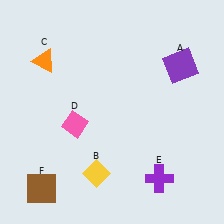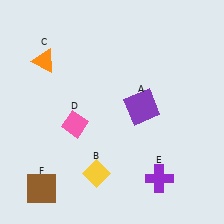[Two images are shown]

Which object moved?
The purple square (A) moved down.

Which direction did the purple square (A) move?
The purple square (A) moved down.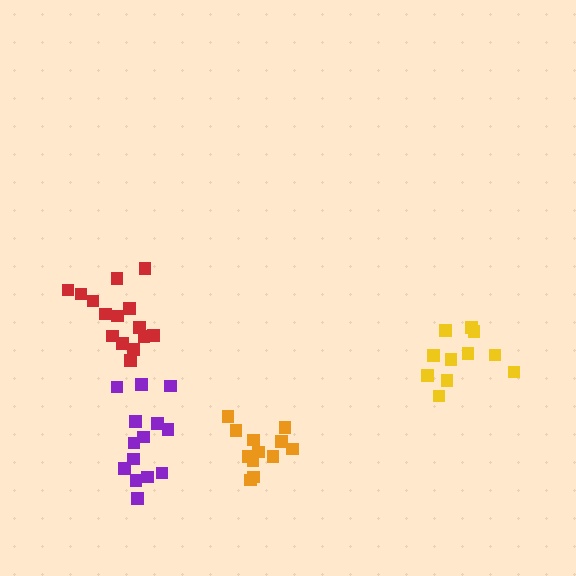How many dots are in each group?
Group 1: 11 dots, Group 2: 14 dots, Group 3: 15 dots, Group 4: 12 dots (52 total).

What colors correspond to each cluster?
The clusters are colored: yellow, purple, red, orange.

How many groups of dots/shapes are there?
There are 4 groups.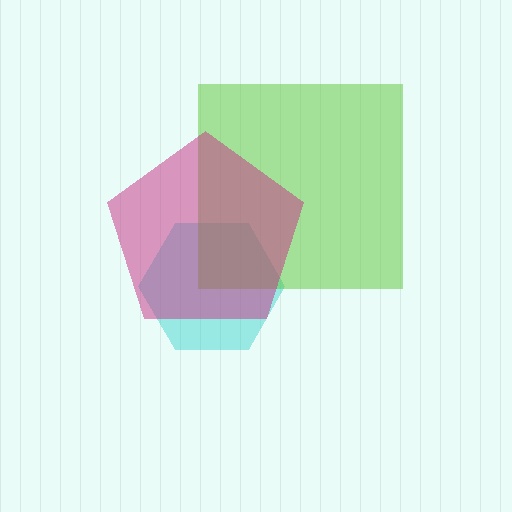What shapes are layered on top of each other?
The layered shapes are: a cyan hexagon, a lime square, a magenta pentagon.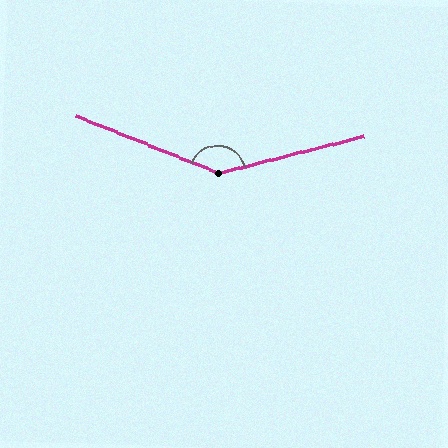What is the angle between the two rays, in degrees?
Approximately 144 degrees.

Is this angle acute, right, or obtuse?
It is obtuse.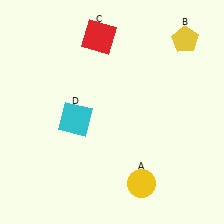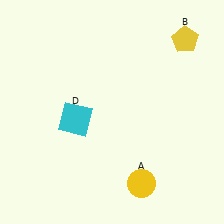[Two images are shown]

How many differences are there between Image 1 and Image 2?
There is 1 difference between the two images.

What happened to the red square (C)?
The red square (C) was removed in Image 2. It was in the top-left area of Image 1.